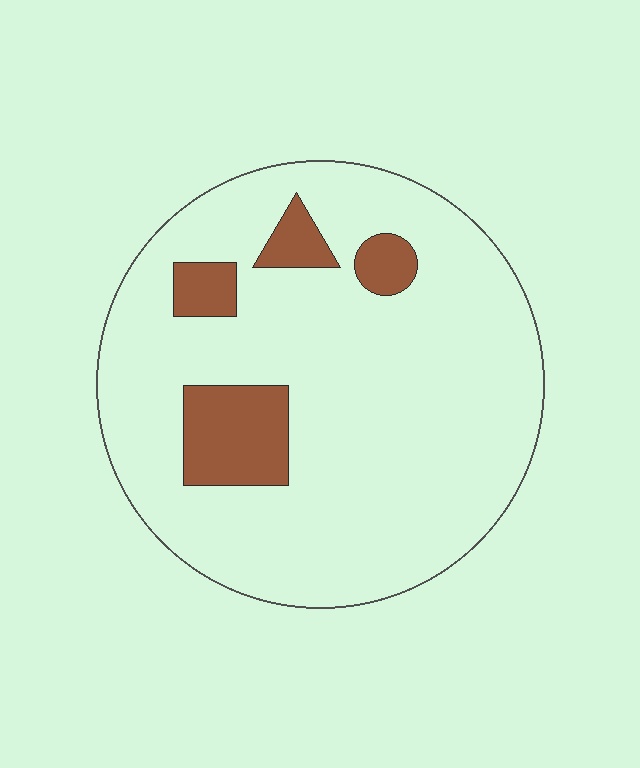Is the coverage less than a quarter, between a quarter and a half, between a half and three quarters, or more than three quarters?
Less than a quarter.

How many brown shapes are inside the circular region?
4.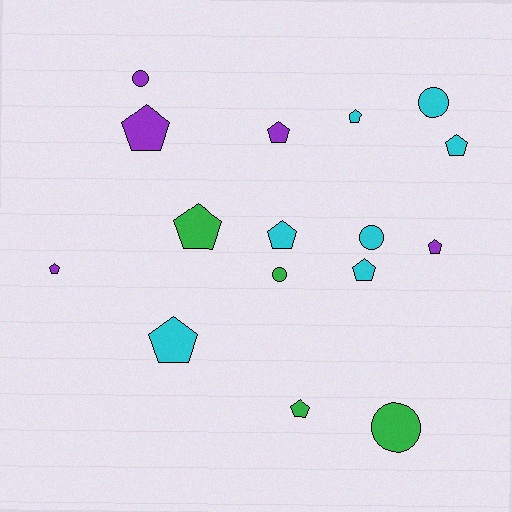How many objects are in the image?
There are 16 objects.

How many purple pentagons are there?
There are 4 purple pentagons.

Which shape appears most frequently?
Pentagon, with 11 objects.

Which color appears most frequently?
Cyan, with 7 objects.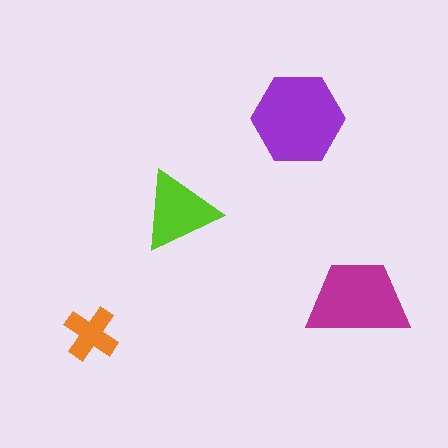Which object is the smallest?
The orange cross.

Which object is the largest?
The purple hexagon.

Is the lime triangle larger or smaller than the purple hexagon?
Smaller.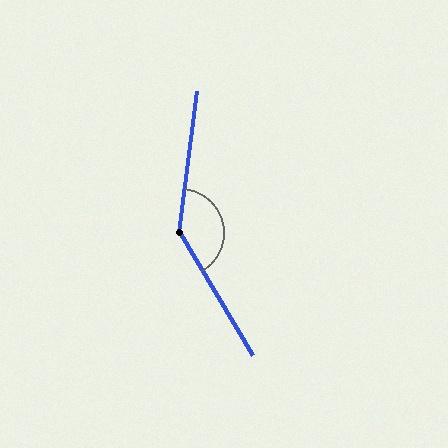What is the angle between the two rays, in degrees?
Approximately 143 degrees.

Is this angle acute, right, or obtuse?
It is obtuse.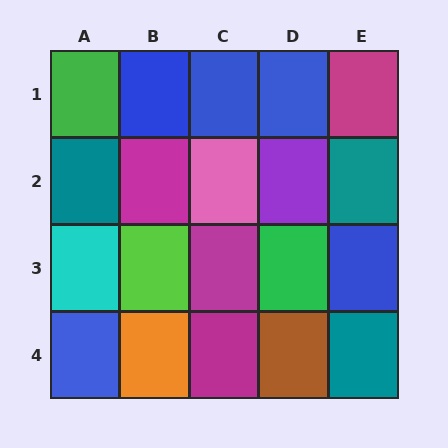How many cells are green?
2 cells are green.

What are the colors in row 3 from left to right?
Cyan, lime, magenta, green, blue.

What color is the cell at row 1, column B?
Blue.